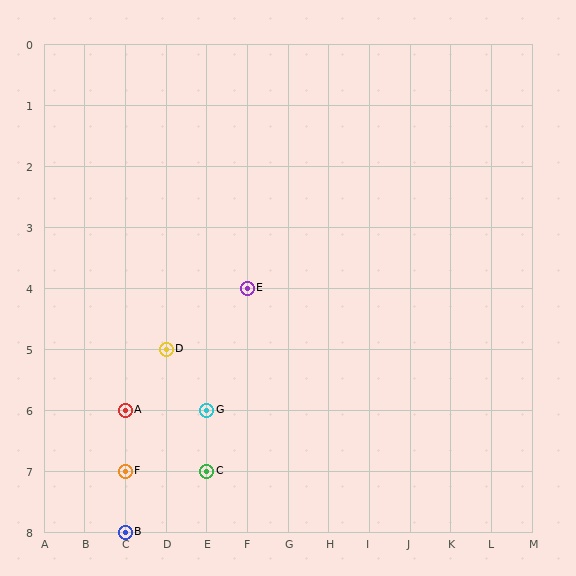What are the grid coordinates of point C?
Point C is at grid coordinates (E, 7).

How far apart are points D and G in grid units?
Points D and G are 1 column and 1 row apart (about 1.4 grid units diagonally).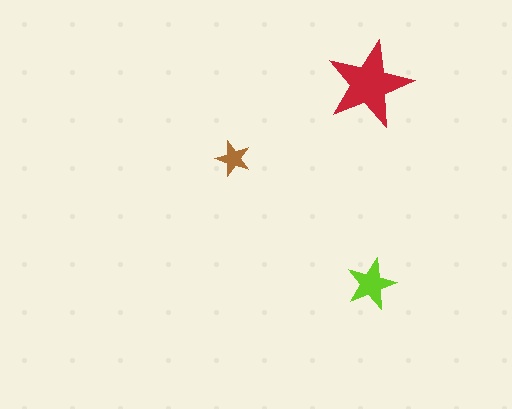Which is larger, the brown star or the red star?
The red one.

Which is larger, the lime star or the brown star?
The lime one.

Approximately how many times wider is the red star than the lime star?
About 1.5 times wider.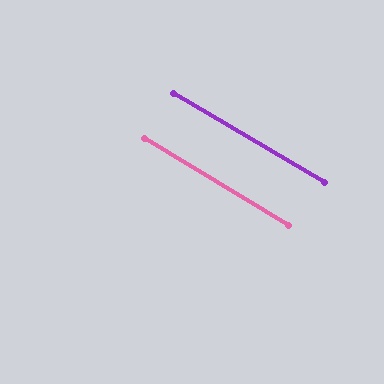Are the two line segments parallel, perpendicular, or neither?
Parallel — their directions differ by only 0.8°.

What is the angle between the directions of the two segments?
Approximately 1 degree.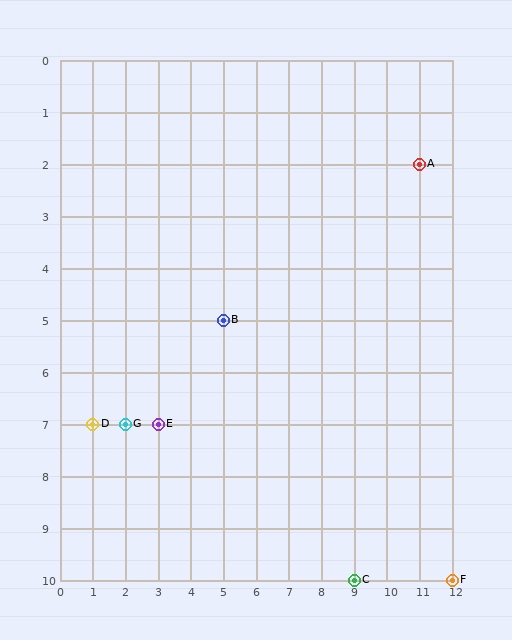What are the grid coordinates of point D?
Point D is at grid coordinates (1, 7).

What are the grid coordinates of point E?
Point E is at grid coordinates (3, 7).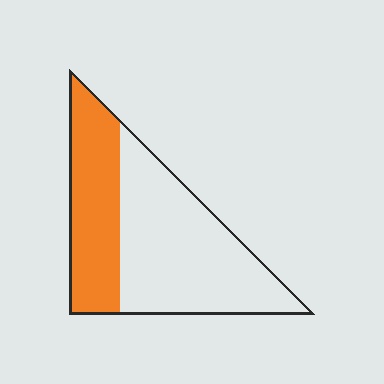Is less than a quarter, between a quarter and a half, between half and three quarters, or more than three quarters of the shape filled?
Between a quarter and a half.